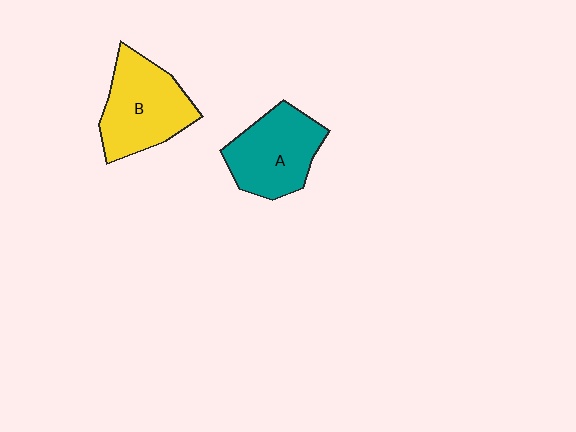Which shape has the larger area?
Shape B (yellow).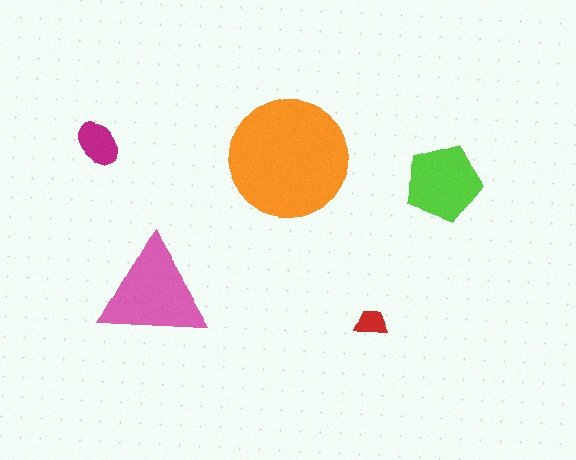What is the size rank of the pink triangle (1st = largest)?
2nd.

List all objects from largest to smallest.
The orange circle, the pink triangle, the lime pentagon, the magenta ellipse, the red trapezoid.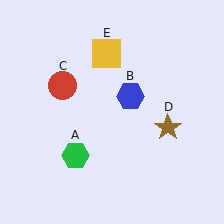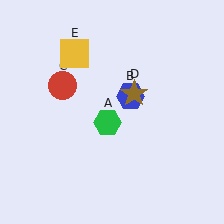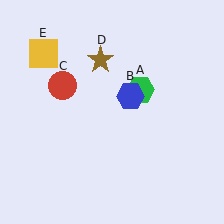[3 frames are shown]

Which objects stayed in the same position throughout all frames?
Blue hexagon (object B) and red circle (object C) remained stationary.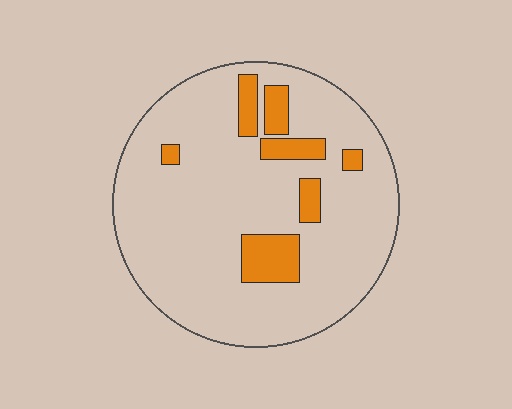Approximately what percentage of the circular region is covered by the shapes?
Approximately 15%.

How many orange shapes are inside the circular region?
7.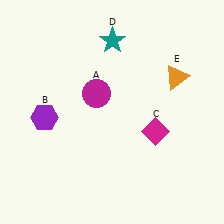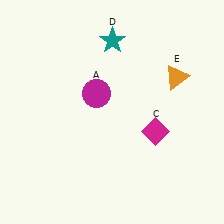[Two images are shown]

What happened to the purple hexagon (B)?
The purple hexagon (B) was removed in Image 2. It was in the bottom-left area of Image 1.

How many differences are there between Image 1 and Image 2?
There is 1 difference between the two images.